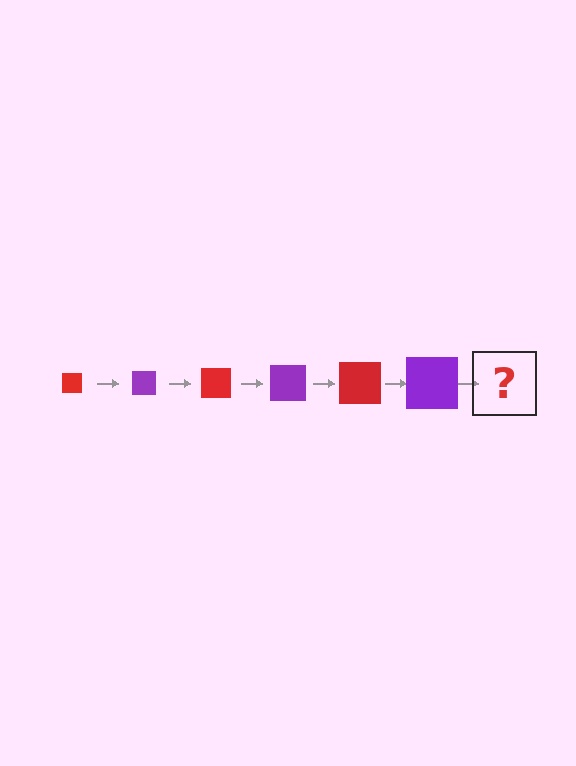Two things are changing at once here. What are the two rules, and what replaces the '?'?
The two rules are that the square grows larger each step and the color cycles through red and purple. The '?' should be a red square, larger than the previous one.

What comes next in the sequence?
The next element should be a red square, larger than the previous one.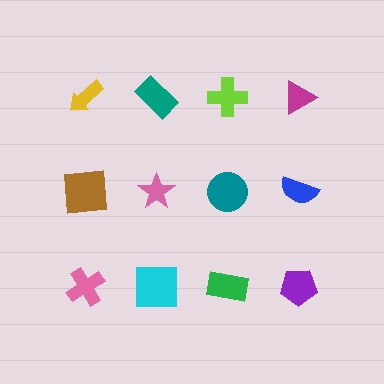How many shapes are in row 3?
4 shapes.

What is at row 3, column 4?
A purple pentagon.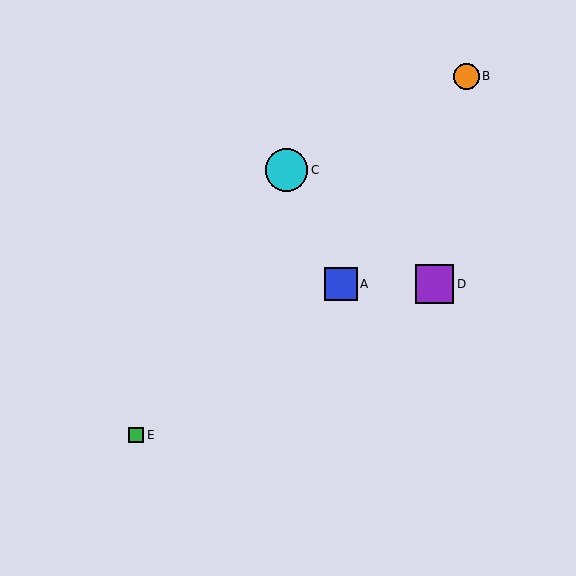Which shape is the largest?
The cyan circle (labeled C) is the largest.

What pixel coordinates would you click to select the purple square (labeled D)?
Click at (435, 284) to select the purple square D.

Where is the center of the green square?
The center of the green square is at (136, 435).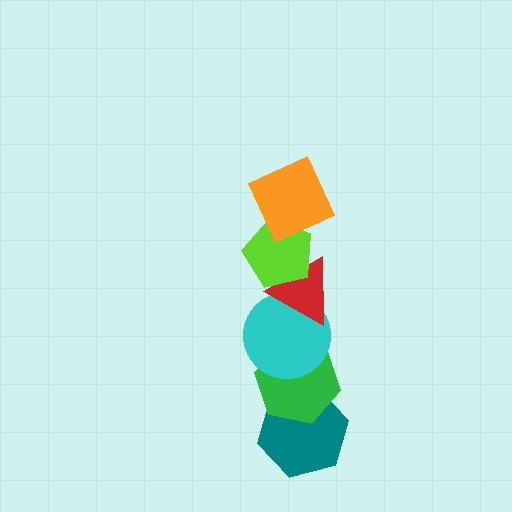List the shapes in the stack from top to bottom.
From top to bottom: the orange square, the lime pentagon, the red triangle, the cyan circle, the green hexagon, the teal hexagon.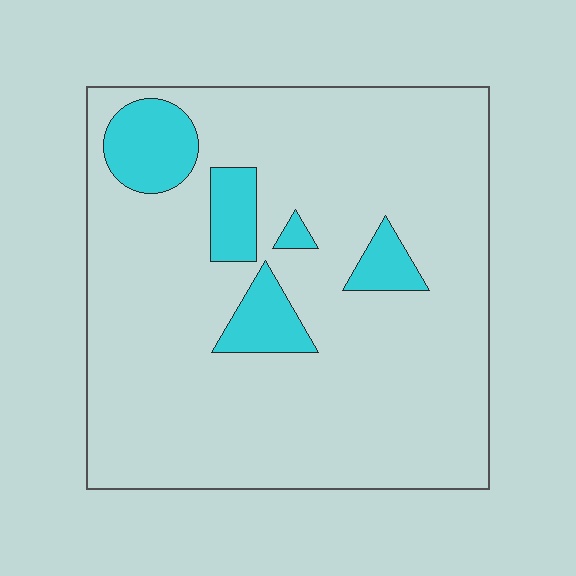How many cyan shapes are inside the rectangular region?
5.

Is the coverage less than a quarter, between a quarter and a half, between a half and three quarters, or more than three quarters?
Less than a quarter.